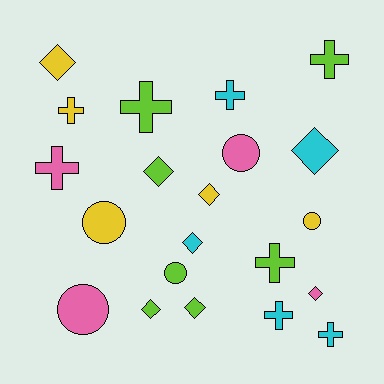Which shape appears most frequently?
Diamond, with 8 objects.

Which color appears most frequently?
Lime, with 7 objects.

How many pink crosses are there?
There is 1 pink cross.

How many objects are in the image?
There are 21 objects.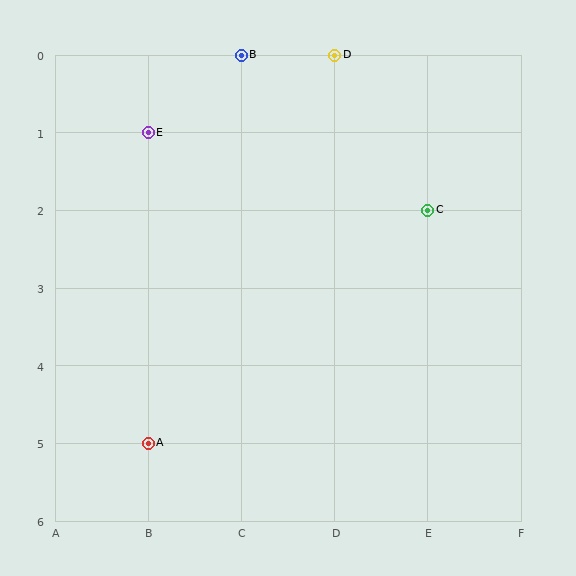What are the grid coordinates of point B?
Point B is at grid coordinates (C, 0).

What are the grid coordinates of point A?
Point A is at grid coordinates (B, 5).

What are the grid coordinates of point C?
Point C is at grid coordinates (E, 2).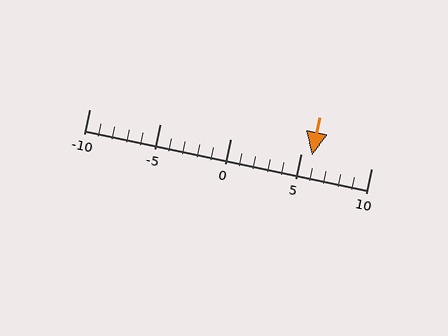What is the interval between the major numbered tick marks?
The major tick marks are spaced 5 units apart.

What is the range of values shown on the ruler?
The ruler shows values from -10 to 10.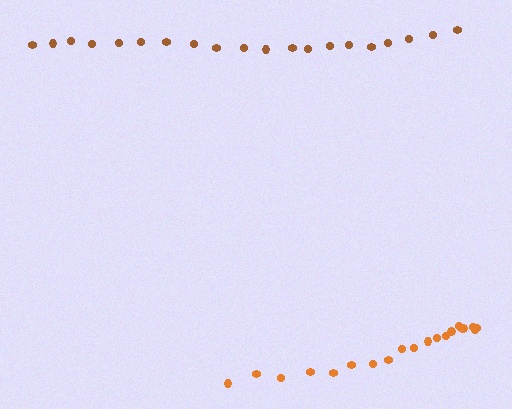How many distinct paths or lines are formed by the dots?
There are 2 distinct paths.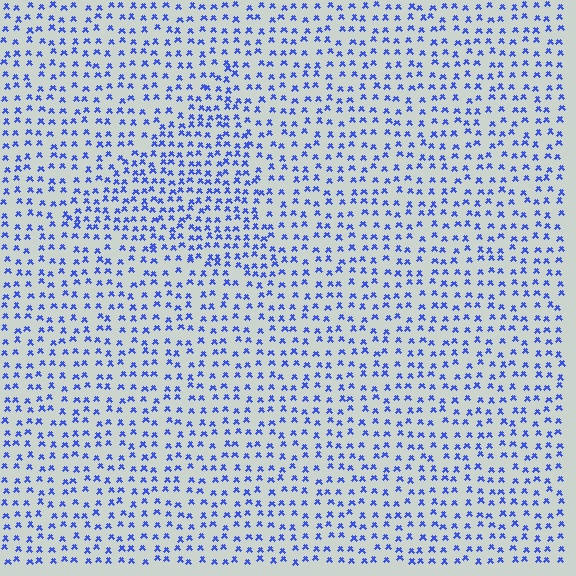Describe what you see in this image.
The image contains small blue elements arranged at two different densities. A triangle-shaped region is visible where the elements are more densely packed than the surrounding area.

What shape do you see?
I see a triangle.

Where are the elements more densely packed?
The elements are more densely packed inside the triangle boundary.